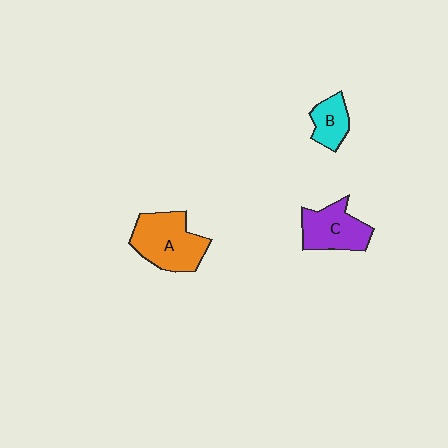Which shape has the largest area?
Shape A (orange).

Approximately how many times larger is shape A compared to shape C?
Approximately 1.3 times.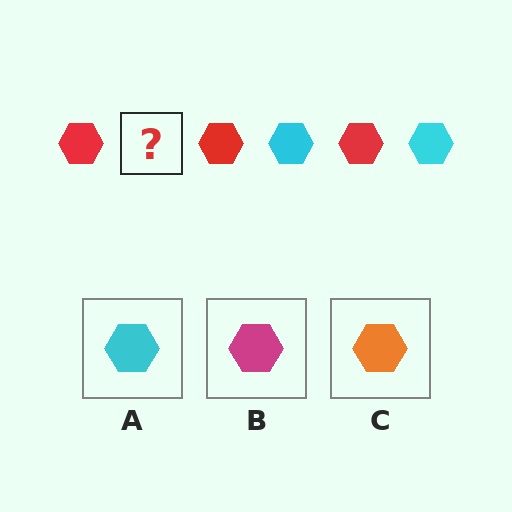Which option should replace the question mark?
Option A.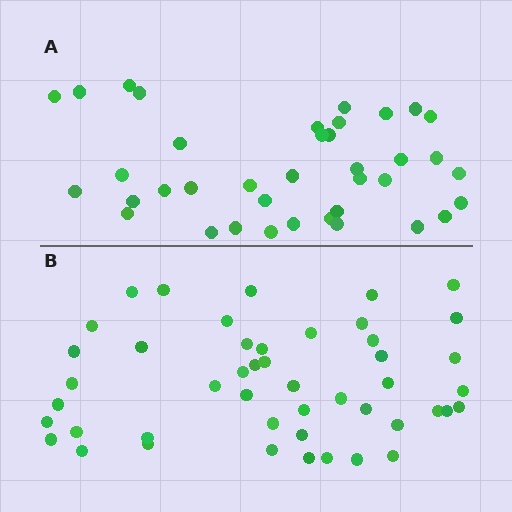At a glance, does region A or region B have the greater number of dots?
Region B (the bottom region) has more dots.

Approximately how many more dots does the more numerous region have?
Region B has roughly 8 or so more dots than region A.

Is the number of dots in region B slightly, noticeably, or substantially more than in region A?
Region B has only slightly more — the two regions are fairly close. The ratio is roughly 1.2 to 1.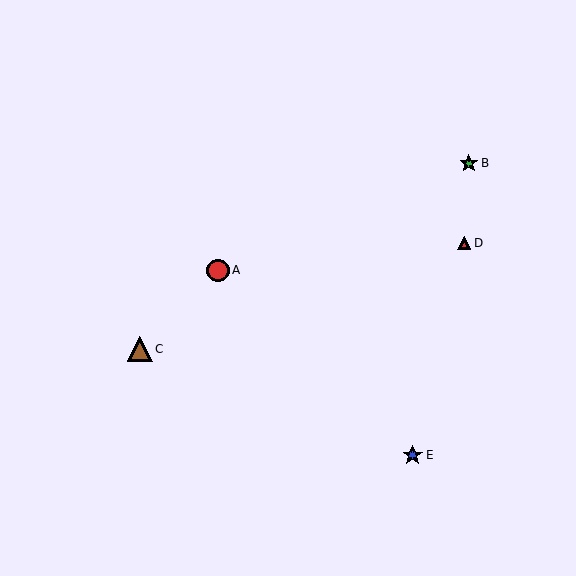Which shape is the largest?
The brown triangle (labeled C) is the largest.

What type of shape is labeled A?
Shape A is a red circle.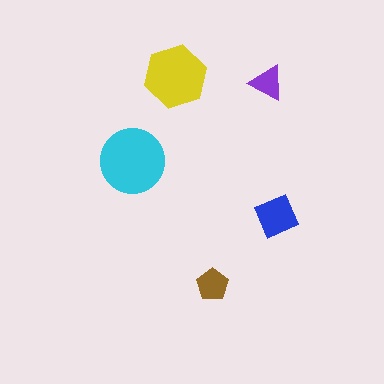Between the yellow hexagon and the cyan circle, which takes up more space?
The cyan circle.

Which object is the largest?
The cyan circle.